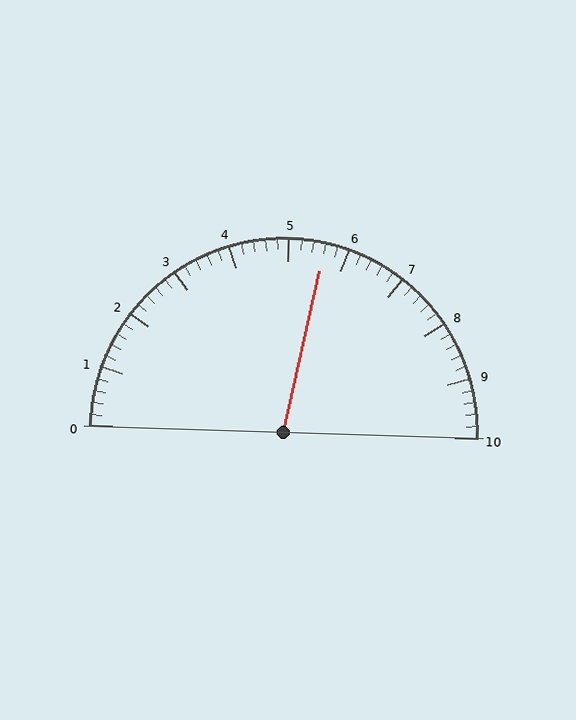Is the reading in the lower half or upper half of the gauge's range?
The reading is in the upper half of the range (0 to 10).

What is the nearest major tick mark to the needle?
The nearest major tick mark is 6.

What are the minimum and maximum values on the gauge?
The gauge ranges from 0 to 10.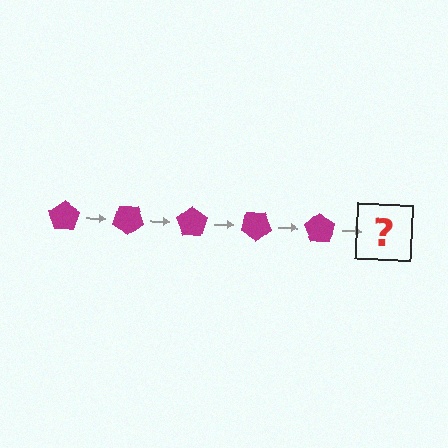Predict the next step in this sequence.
The next step is a magenta pentagon rotated 175 degrees.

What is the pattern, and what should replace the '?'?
The pattern is that the pentagon rotates 35 degrees each step. The '?' should be a magenta pentagon rotated 175 degrees.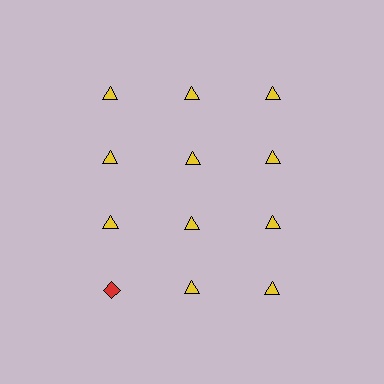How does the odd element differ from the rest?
It differs in both color (red instead of yellow) and shape (diamond instead of triangle).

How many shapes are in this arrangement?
There are 12 shapes arranged in a grid pattern.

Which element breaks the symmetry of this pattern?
The red diamond in the fourth row, leftmost column breaks the symmetry. All other shapes are yellow triangles.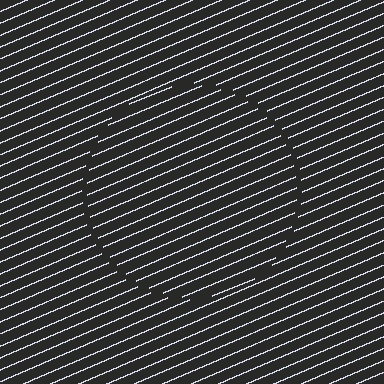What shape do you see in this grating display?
An illusory circle. The interior of the shape contains the same grating, shifted by half a period — the contour is defined by the phase discontinuity where line-ends from the inner and outer gratings abut.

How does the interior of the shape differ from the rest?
The interior of the shape contains the same grating, shifted by half a period — the contour is defined by the phase discontinuity where line-ends from the inner and outer gratings abut.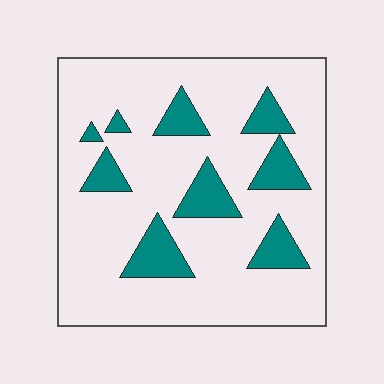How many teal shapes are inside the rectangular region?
9.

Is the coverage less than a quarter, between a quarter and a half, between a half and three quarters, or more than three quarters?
Less than a quarter.